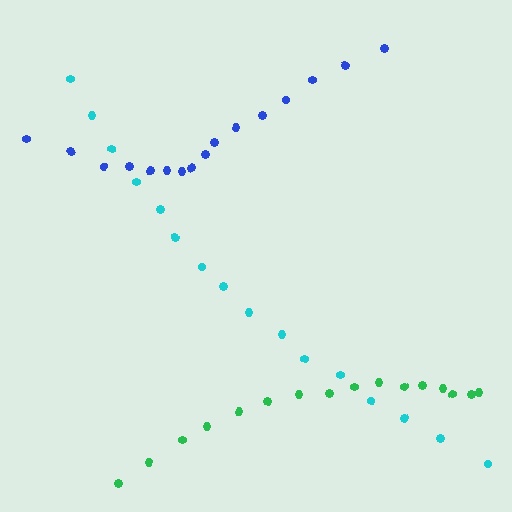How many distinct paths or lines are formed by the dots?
There are 3 distinct paths.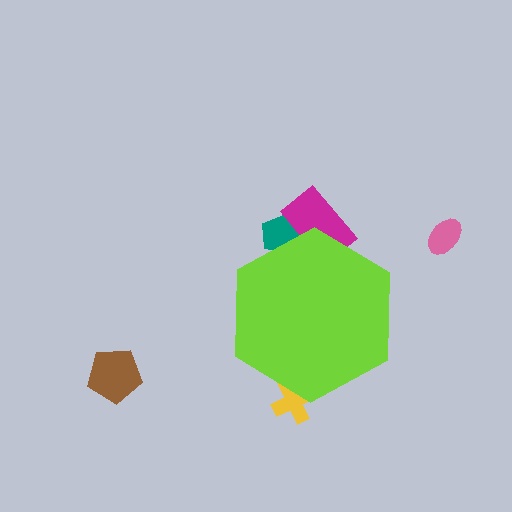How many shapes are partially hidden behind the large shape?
3 shapes are partially hidden.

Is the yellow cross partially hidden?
Yes, the yellow cross is partially hidden behind the lime hexagon.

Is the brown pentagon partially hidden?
No, the brown pentagon is fully visible.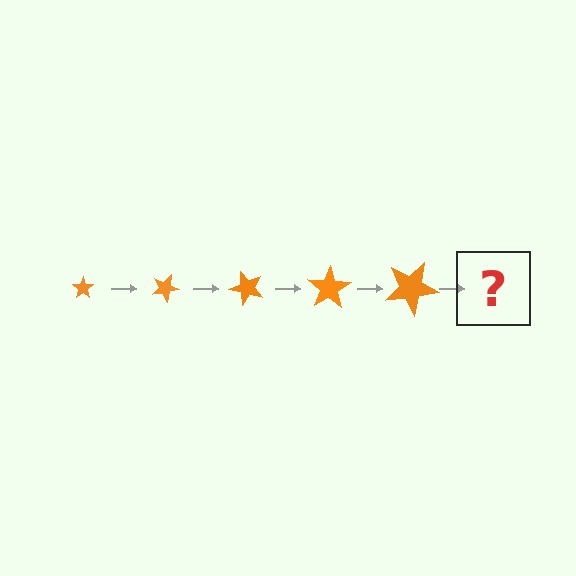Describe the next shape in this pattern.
It should be a star, larger than the previous one and rotated 125 degrees from the start.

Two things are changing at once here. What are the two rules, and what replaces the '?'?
The two rules are that the star grows larger each step and it rotates 25 degrees each step. The '?' should be a star, larger than the previous one and rotated 125 degrees from the start.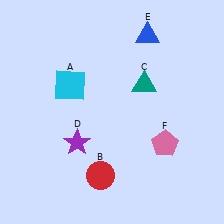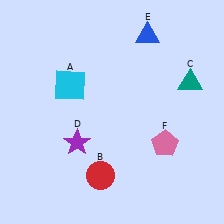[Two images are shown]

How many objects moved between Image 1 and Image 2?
1 object moved between the two images.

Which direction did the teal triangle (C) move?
The teal triangle (C) moved right.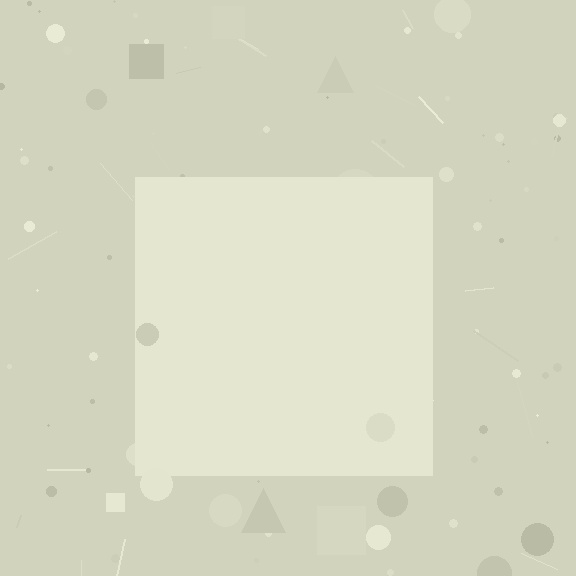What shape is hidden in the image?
A square is hidden in the image.